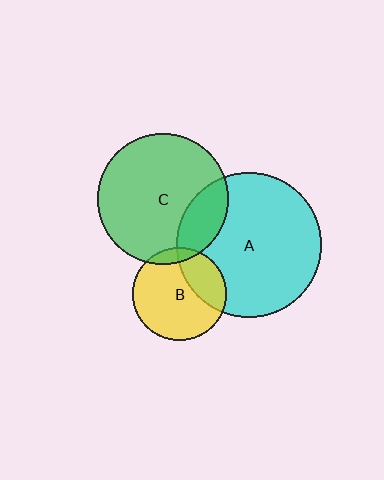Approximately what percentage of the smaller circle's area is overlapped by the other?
Approximately 30%.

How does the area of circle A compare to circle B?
Approximately 2.4 times.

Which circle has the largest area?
Circle A (cyan).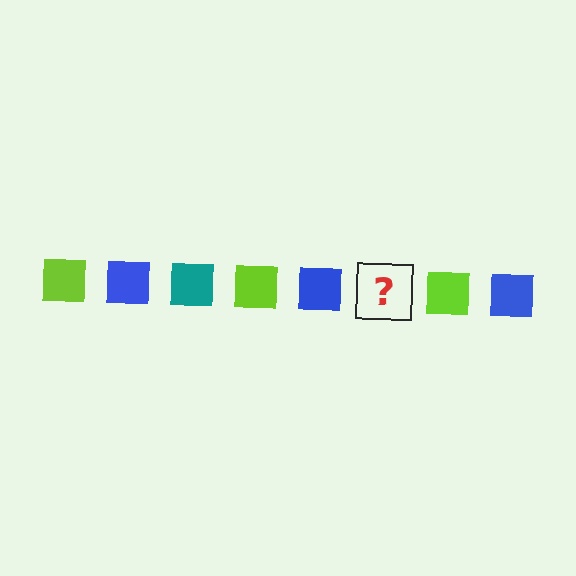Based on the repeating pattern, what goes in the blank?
The blank should be a teal square.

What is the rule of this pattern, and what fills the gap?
The rule is that the pattern cycles through lime, blue, teal squares. The gap should be filled with a teal square.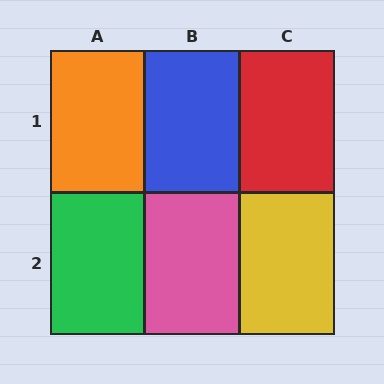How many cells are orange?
1 cell is orange.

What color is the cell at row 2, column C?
Yellow.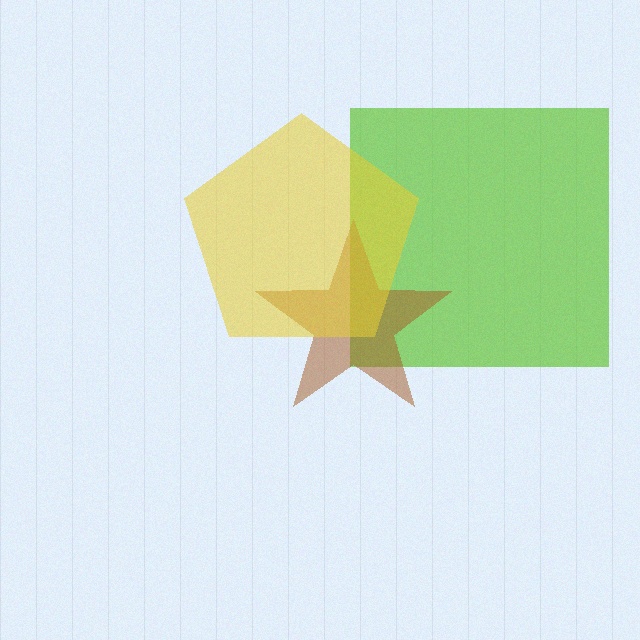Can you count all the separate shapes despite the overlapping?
Yes, there are 3 separate shapes.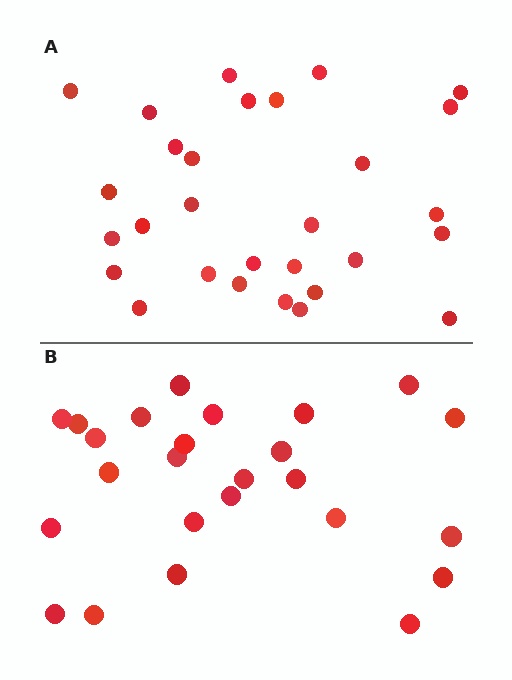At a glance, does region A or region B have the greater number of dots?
Region A (the top region) has more dots.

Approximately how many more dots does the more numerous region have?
Region A has about 4 more dots than region B.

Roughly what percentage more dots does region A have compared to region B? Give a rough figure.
About 15% more.